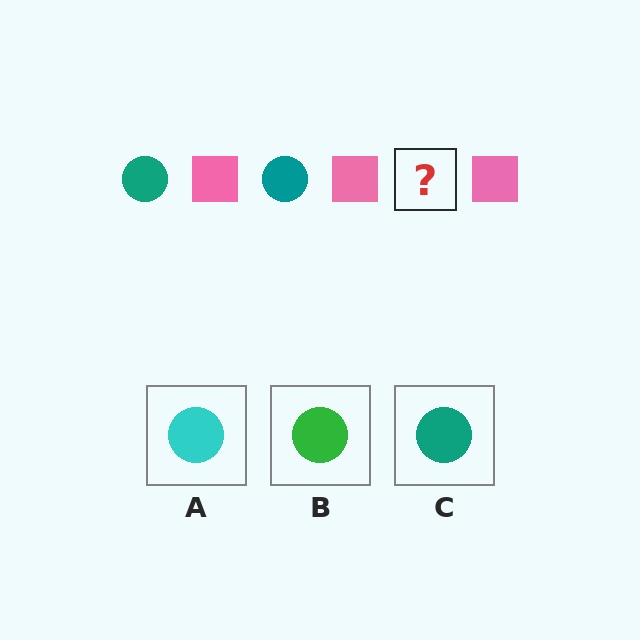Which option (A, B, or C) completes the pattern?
C.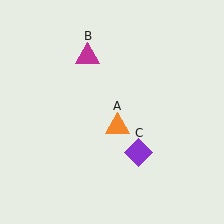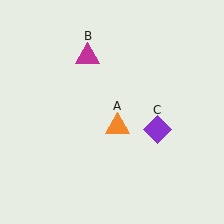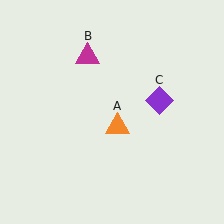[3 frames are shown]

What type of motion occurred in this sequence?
The purple diamond (object C) rotated counterclockwise around the center of the scene.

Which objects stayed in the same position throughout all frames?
Orange triangle (object A) and magenta triangle (object B) remained stationary.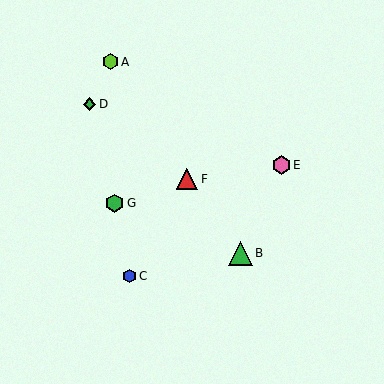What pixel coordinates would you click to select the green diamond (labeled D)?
Click at (90, 104) to select the green diamond D.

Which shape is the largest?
The green triangle (labeled B) is the largest.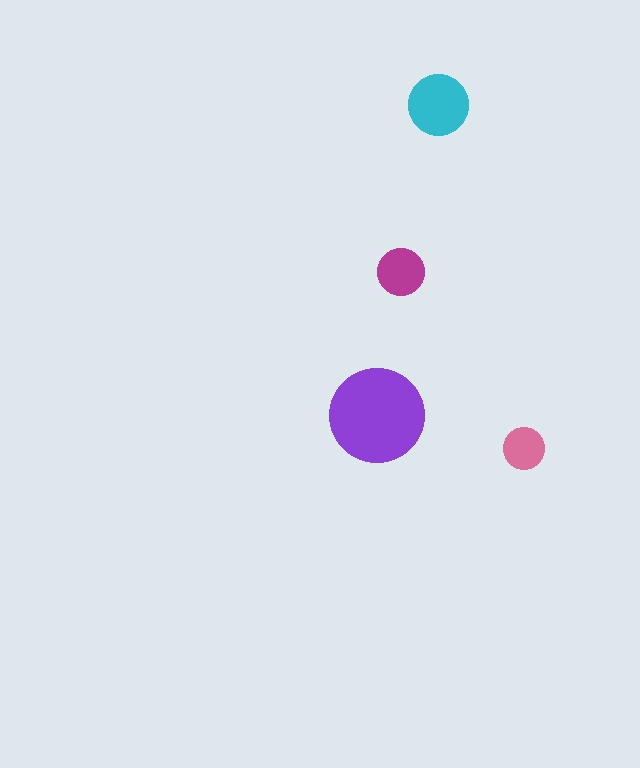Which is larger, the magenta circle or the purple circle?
The purple one.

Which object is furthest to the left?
The purple circle is leftmost.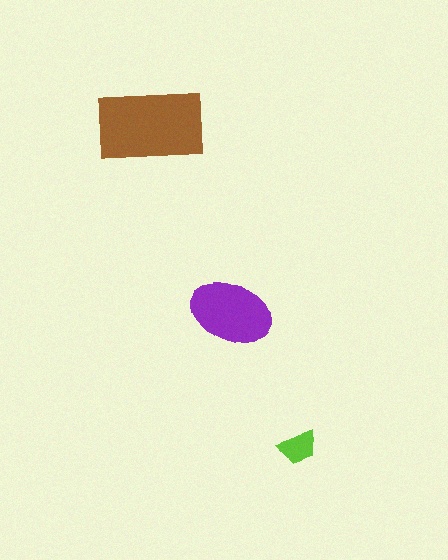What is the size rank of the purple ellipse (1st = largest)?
2nd.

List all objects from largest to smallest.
The brown rectangle, the purple ellipse, the lime trapezoid.